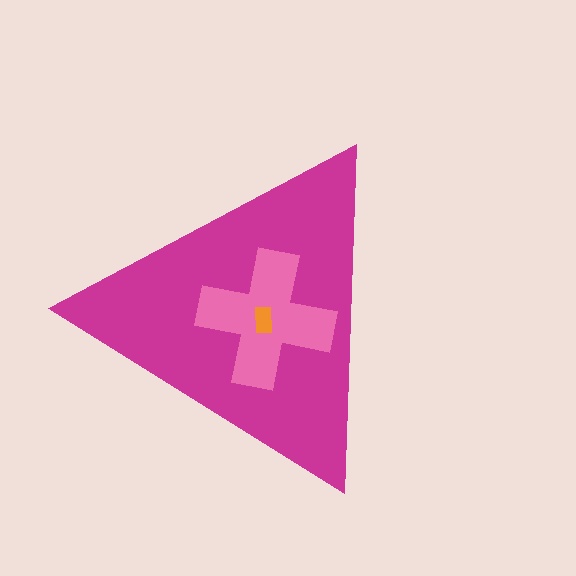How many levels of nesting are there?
3.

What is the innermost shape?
The orange rectangle.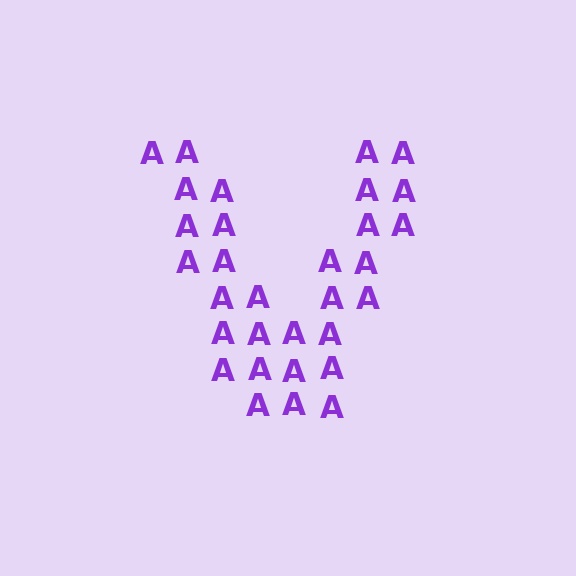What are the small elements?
The small elements are letter A's.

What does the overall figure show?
The overall figure shows the letter V.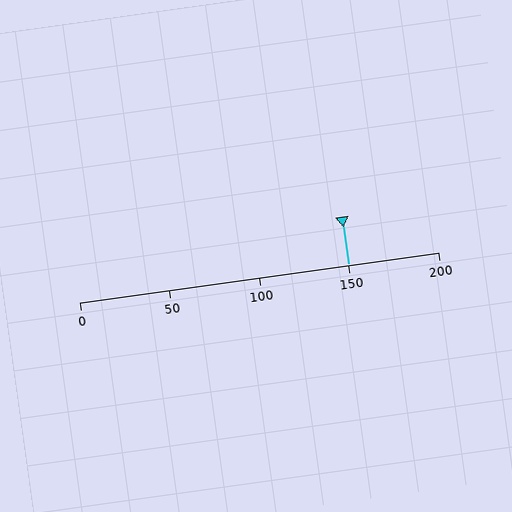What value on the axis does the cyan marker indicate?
The marker indicates approximately 150.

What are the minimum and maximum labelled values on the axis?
The axis runs from 0 to 200.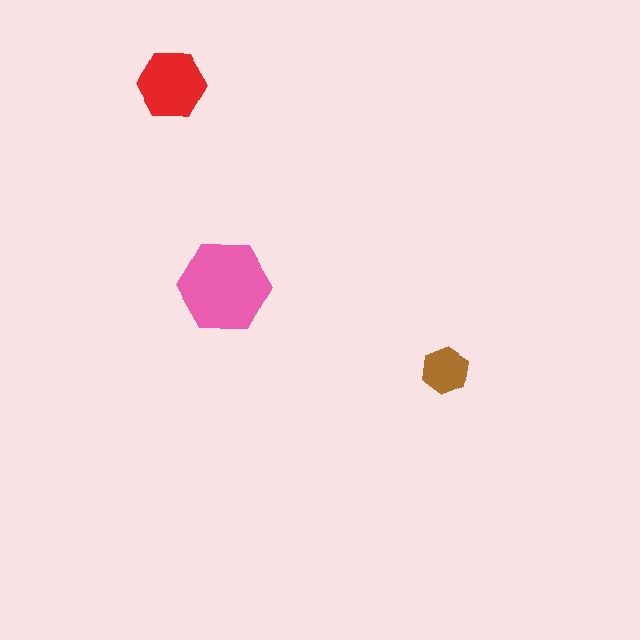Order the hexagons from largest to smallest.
the pink one, the red one, the brown one.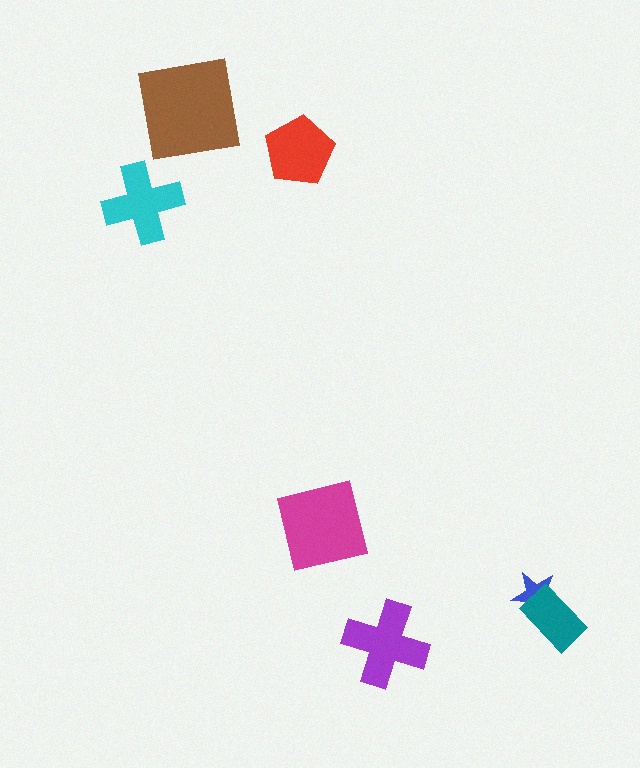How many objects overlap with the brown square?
0 objects overlap with the brown square.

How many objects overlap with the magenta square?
0 objects overlap with the magenta square.